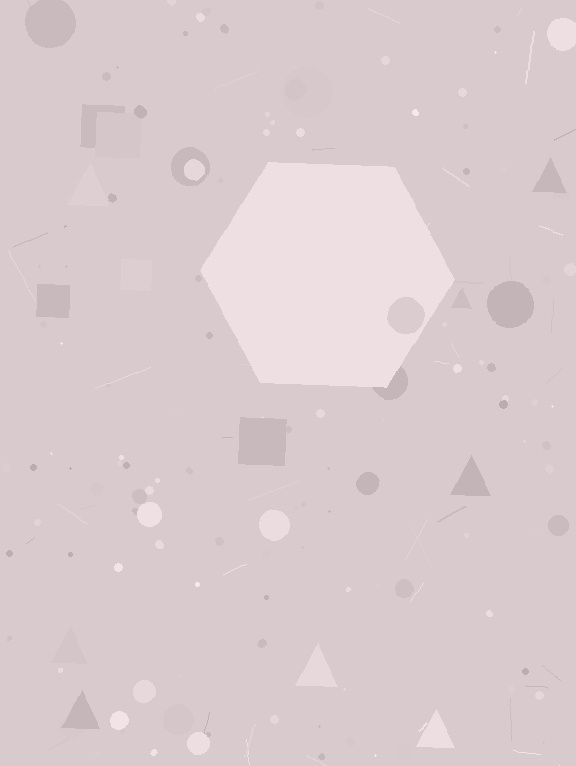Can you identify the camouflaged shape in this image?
The camouflaged shape is a hexagon.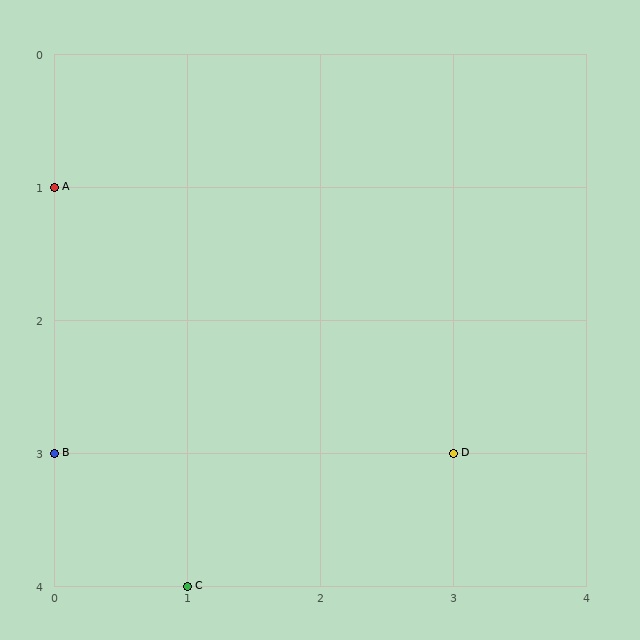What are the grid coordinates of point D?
Point D is at grid coordinates (3, 3).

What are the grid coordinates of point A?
Point A is at grid coordinates (0, 1).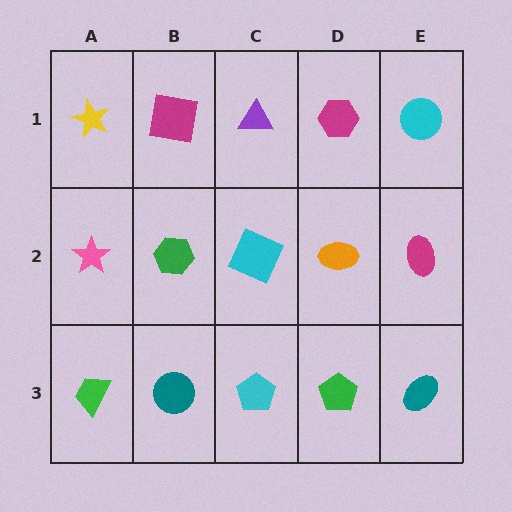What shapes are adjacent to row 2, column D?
A magenta hexagon (row 1, column D), a green pentagon (row 3, column D), a cyan square (row 2, column C), a magenta ellipse (row 2, column E).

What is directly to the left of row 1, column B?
A yellow star.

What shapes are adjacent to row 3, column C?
A cyan square (row 2, column C), a teal circle (row 3, column B), a green pentagon (row 3, column D).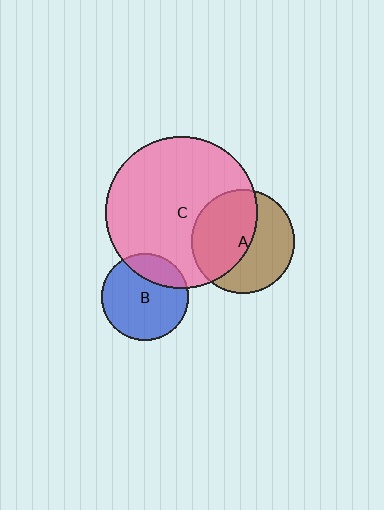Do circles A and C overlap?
Yes.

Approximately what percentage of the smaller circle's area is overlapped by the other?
Approximately 50%.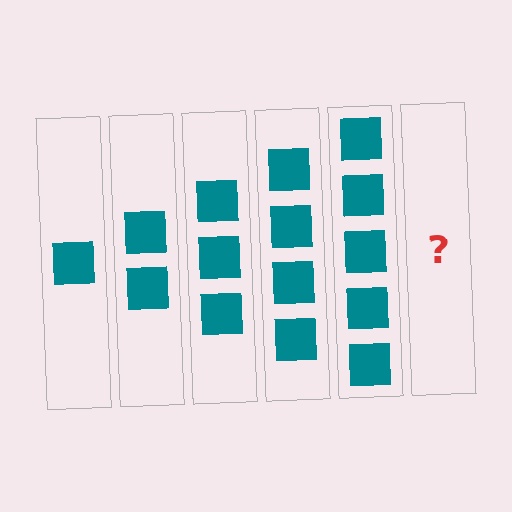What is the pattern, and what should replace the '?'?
The pattern is that each step adds one more square. The '?' should be 6 squares.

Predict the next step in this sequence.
The next step is 6 squares.